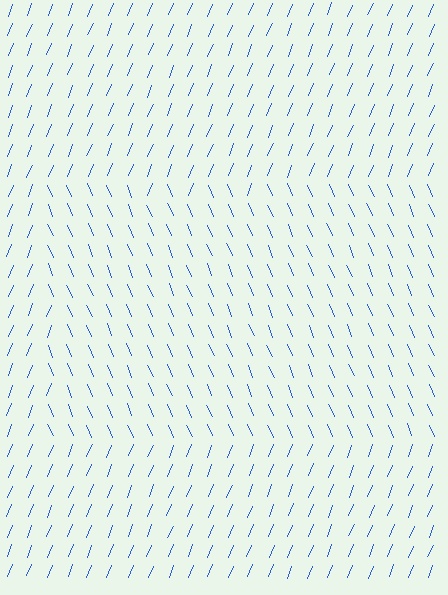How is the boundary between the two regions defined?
The boundary is defined purely by a change in line orientation (approximately 45 degrees difference). All lines are the same color and thickness.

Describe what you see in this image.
The image is filled with small blue line segments. A rectangle region in the image has lines oriented differently from the surrounding lines, creating a visible texture boundary.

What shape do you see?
I see a rectangle.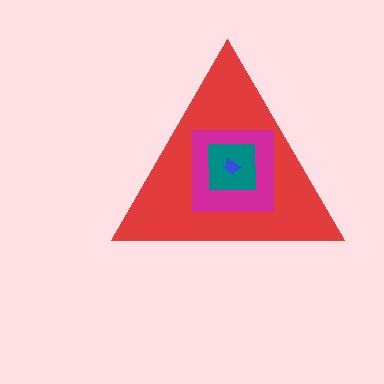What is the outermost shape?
The red triangle.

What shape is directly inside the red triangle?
The magenta square.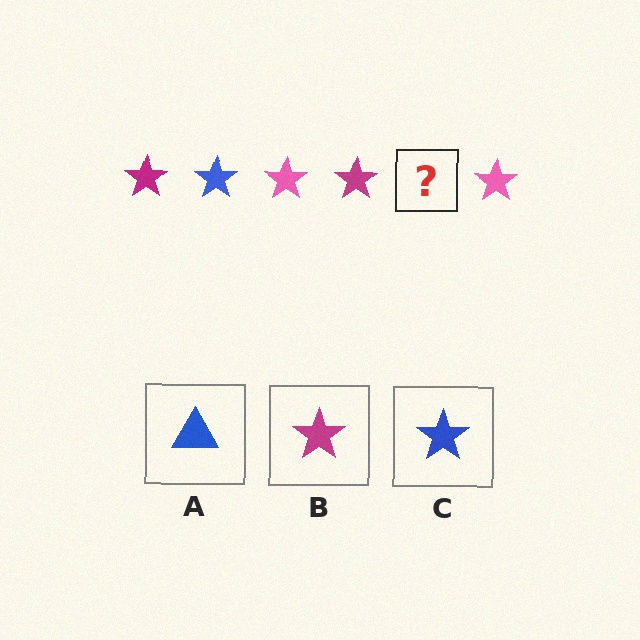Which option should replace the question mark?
Option C.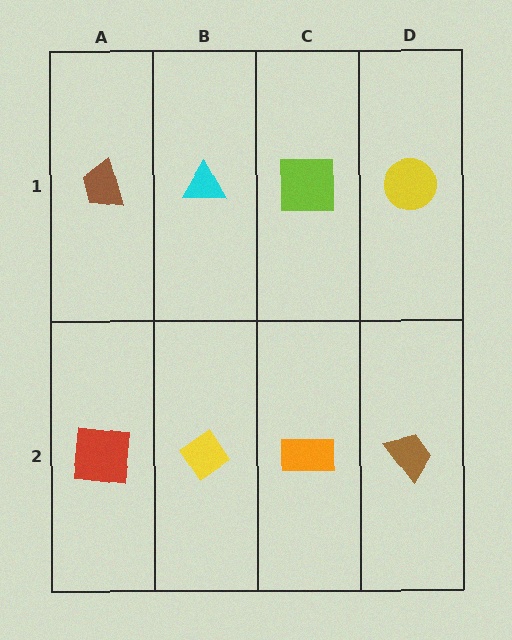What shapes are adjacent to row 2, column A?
A brown trapezoid (row 1, column A), a yellow diamond (row 2, column B).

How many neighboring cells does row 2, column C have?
3.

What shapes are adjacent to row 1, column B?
A yellow diamond (row 2, column B), a brown trapezoid (row 1, column A), a lime square (row 1, column C).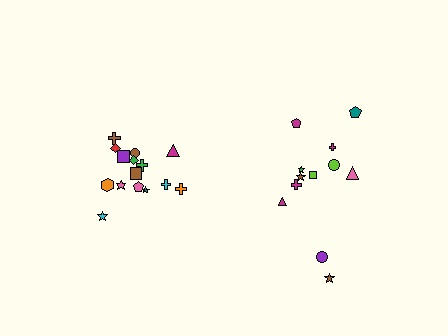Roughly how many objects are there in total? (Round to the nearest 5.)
Roughly 25 objects in total.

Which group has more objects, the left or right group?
The left group.